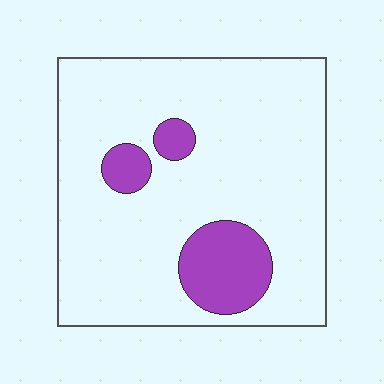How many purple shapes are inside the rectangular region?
3.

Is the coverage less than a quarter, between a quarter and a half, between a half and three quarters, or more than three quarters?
Less than a quarter.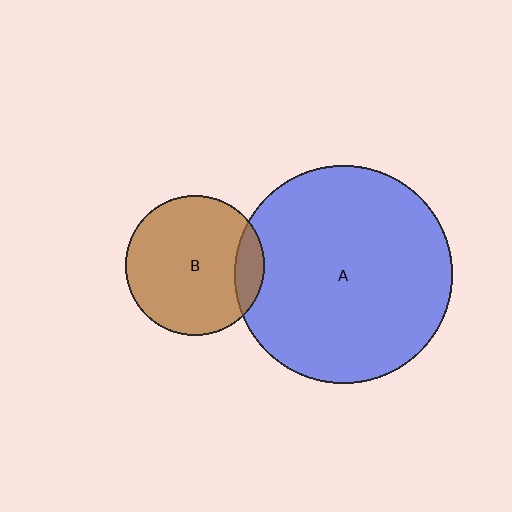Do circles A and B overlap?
Yes.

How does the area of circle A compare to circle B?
Approximately 2.4 times.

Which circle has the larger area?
Circle A (blue).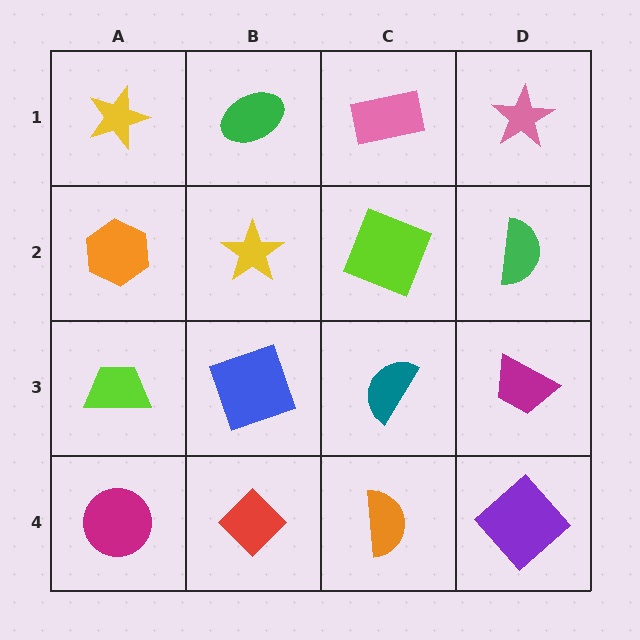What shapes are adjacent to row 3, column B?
A yellow star (row 2, column B), a red diamond (row 4, column B), a lime trapezoid (row 3, column A), a teal semicircle (row 3, column C).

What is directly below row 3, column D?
A purple diamond.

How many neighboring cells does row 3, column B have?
4.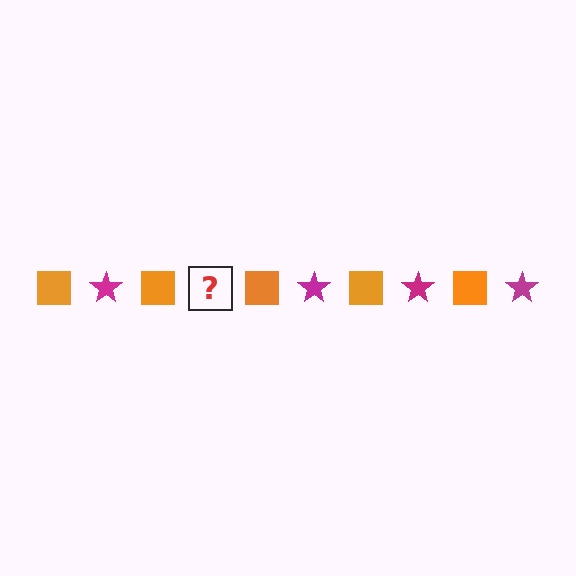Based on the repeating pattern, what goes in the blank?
The blank should be a magenta star.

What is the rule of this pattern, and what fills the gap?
The rule is that the pattern alternates between orange square and magenta star. The gap should be filled with a magenta star.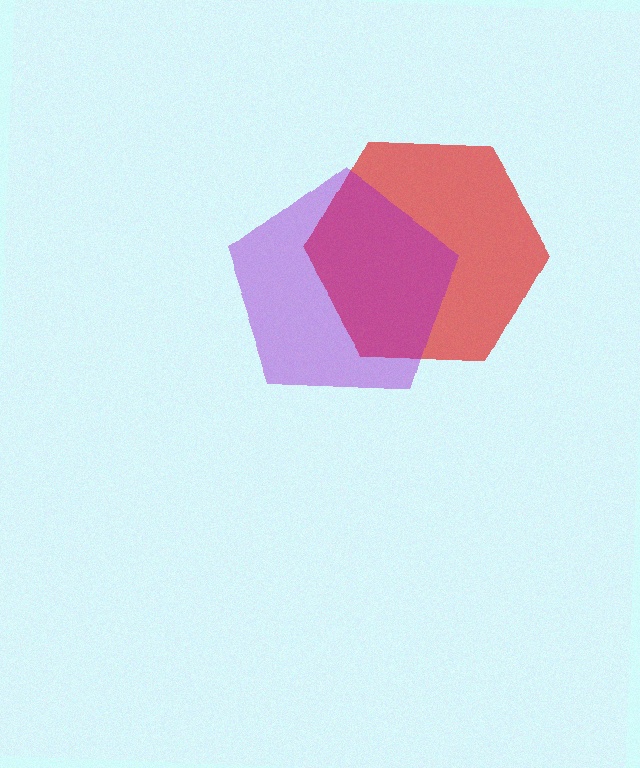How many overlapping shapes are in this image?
There are 2 overlapping shapes in the image.